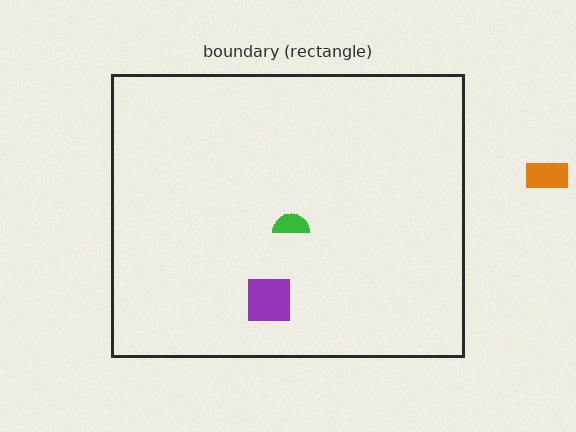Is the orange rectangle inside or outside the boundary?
Outside.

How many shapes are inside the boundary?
2 inside, 1 outside.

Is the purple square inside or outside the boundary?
Inside.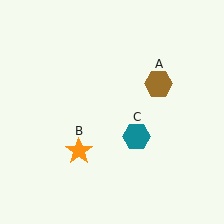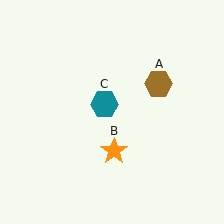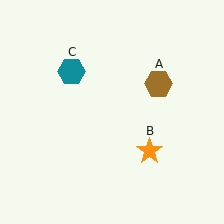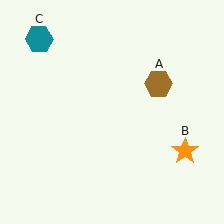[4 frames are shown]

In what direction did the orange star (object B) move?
The orange star (object B) moved right.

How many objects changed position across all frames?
2 objects changed position: orange star (object B), teal hexagon (object C).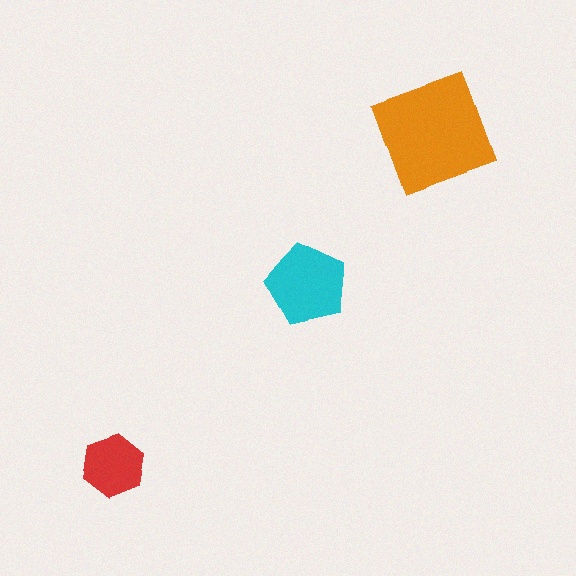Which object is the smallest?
The red hexagon.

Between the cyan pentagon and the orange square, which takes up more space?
The orange square.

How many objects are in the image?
There are 3 objects in the image.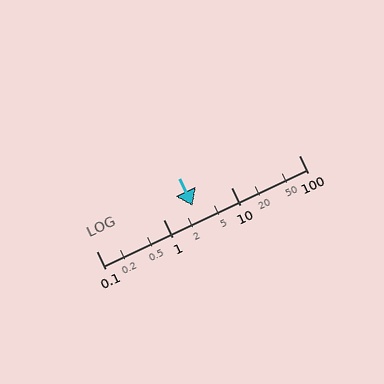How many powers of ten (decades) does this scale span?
The scale spans 3 decades, from 0.1 to 100.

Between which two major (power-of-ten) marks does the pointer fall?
The pointer is between 1 and 10.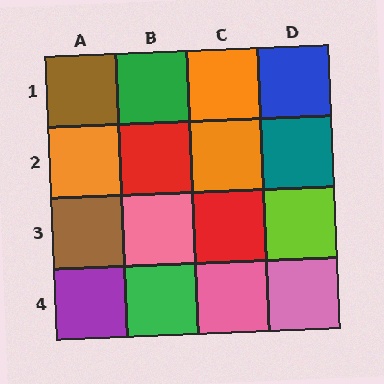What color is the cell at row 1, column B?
Green.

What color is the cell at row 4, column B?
Green.